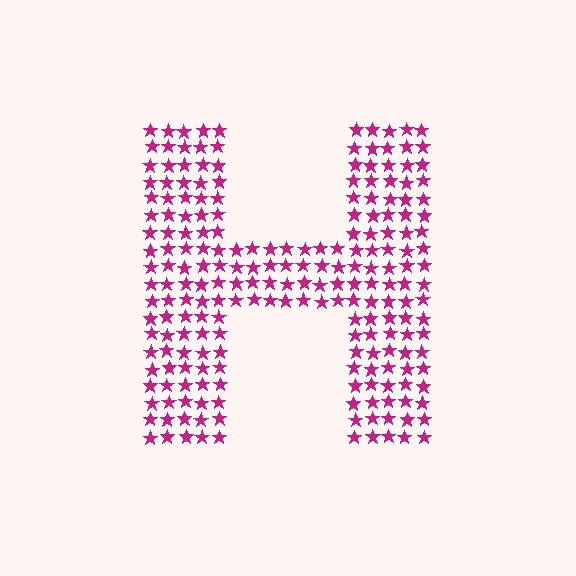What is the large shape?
The large shape is the letter H.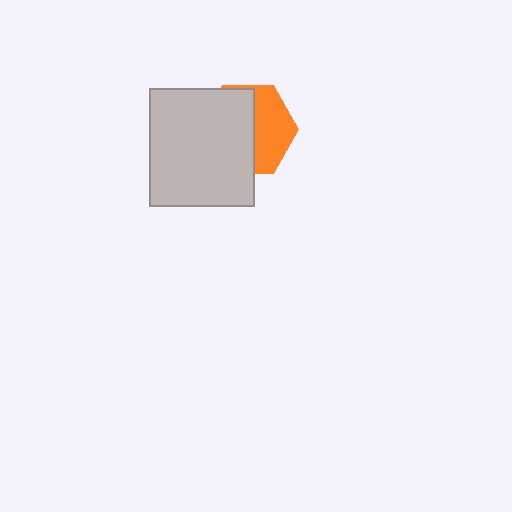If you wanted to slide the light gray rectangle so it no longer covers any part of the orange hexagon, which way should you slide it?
Slide it left — that is the most direct way to separate the two shapes.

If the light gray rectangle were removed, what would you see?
You would see the complete orange hexagon.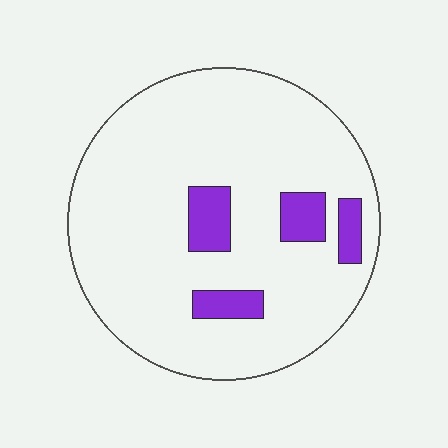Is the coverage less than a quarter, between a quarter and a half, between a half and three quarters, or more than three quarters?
Less than a quarter.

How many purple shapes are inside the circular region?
4.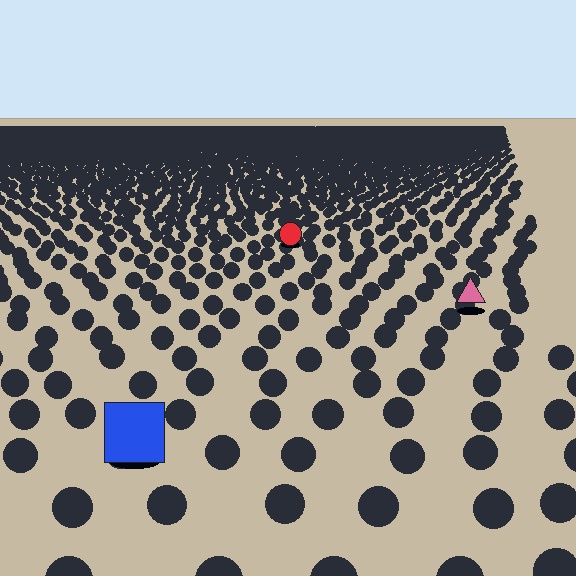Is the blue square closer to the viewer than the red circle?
Yes. The blue square is closer — you can tell from the texture gradient: the ground texture is coarser near it.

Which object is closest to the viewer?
The blue square is closest. The texture marks near it are larger and more spread out.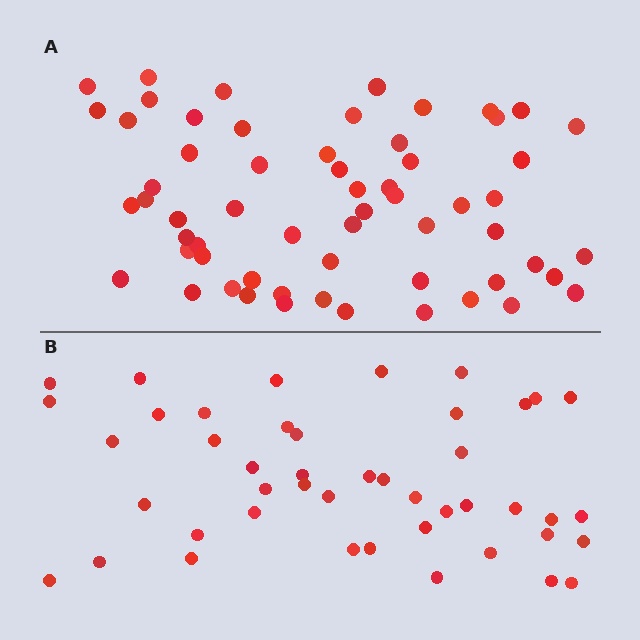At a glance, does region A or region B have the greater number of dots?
Region A (the top region) has more dots.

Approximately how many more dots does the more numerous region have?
Region A has approximately 15 more dots than region B.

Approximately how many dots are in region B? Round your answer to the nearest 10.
About 40 dots. (The exact count is 45, which rounds to 40.)